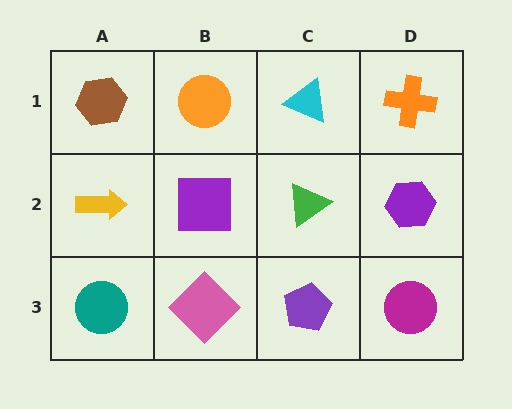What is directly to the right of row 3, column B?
A purple pentagon.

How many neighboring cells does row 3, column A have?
2.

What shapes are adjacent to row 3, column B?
A purple square (row 2, column B), a teal circle (row 3, column A), a purple pentagon (row 3, column C).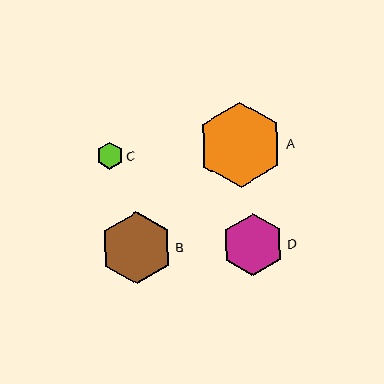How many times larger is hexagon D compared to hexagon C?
Hexagon D is approximately 2.3 times the size of hexagon C.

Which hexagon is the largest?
Hexagon A is the largest with a size of approximately 85 pixels.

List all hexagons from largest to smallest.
From largest to smallest: A, B, D, C.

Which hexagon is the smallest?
Hexagon C is the smallest with a size of approximately 27 pixels.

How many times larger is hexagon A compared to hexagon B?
Hexagon A is approximately 1.2 times the size of hexagon B.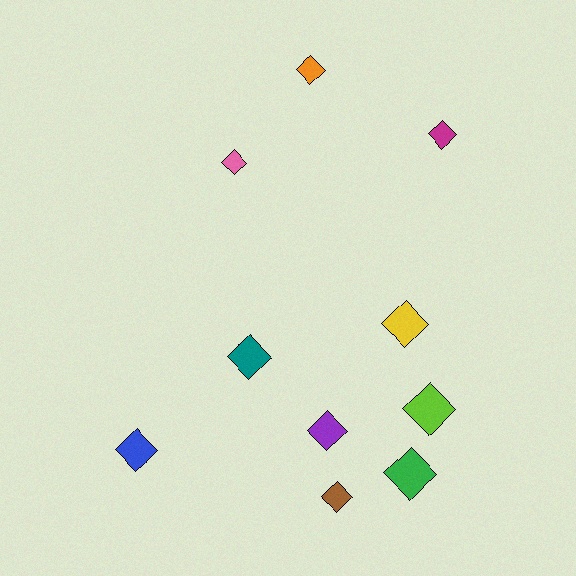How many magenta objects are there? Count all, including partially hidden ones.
There is 1 magenta object.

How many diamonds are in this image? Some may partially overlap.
There are 10 diamonds.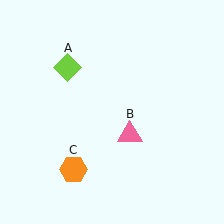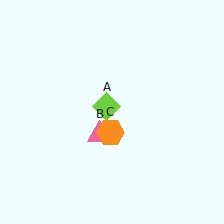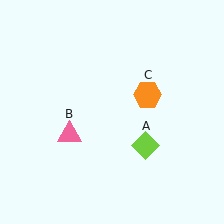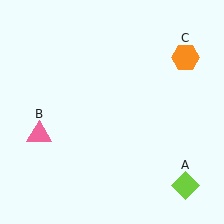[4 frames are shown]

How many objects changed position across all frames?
3 objects changed position: lime diamond (object A), pink triangle (object B), orange hexagon (object C).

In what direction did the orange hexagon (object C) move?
The orange hexagon (object C) moved up and to the right.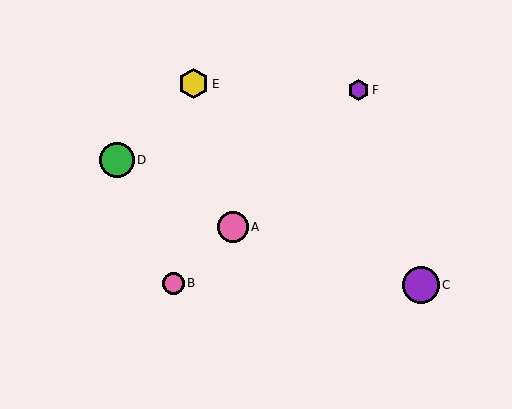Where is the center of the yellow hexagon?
The center of the yellow hexagon is at (193, 84).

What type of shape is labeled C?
Shape C is a purple circle.